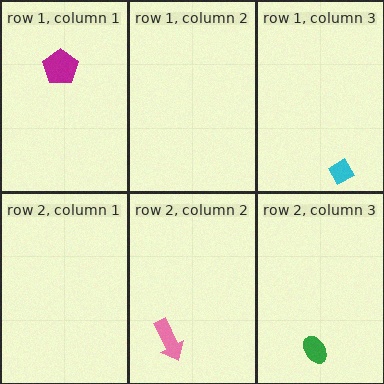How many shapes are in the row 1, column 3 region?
1.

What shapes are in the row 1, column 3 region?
The cyan diamond.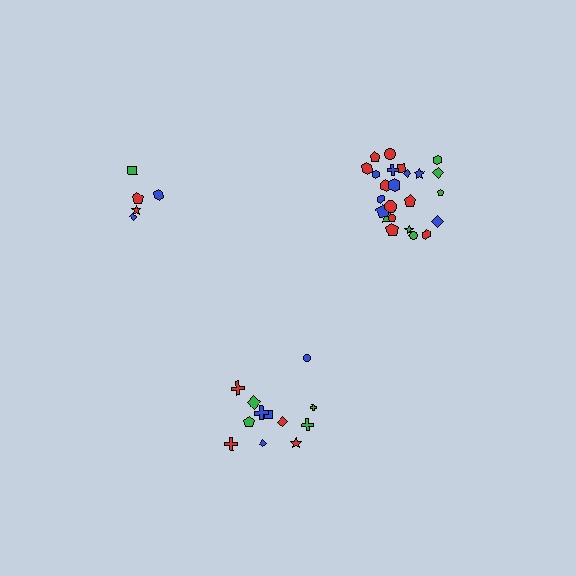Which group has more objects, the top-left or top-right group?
The top-right group.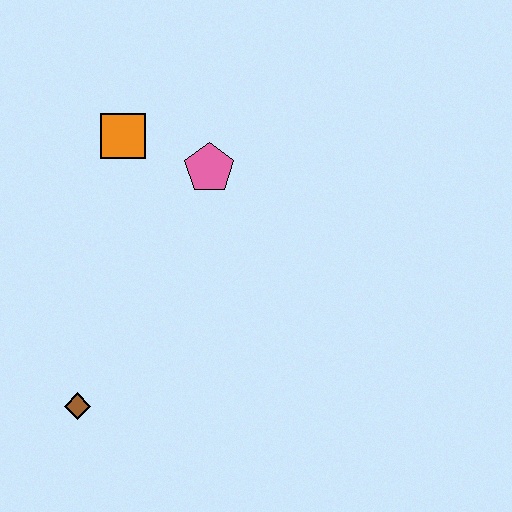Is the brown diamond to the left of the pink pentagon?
Yes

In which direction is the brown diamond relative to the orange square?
The brown diamond is below the orange square.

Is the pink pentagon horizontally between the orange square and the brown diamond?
No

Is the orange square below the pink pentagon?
No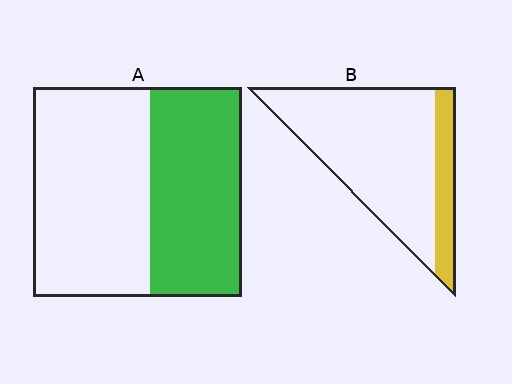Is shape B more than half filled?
No.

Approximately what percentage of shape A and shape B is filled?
A is approximately 45% and B is approximately 20%.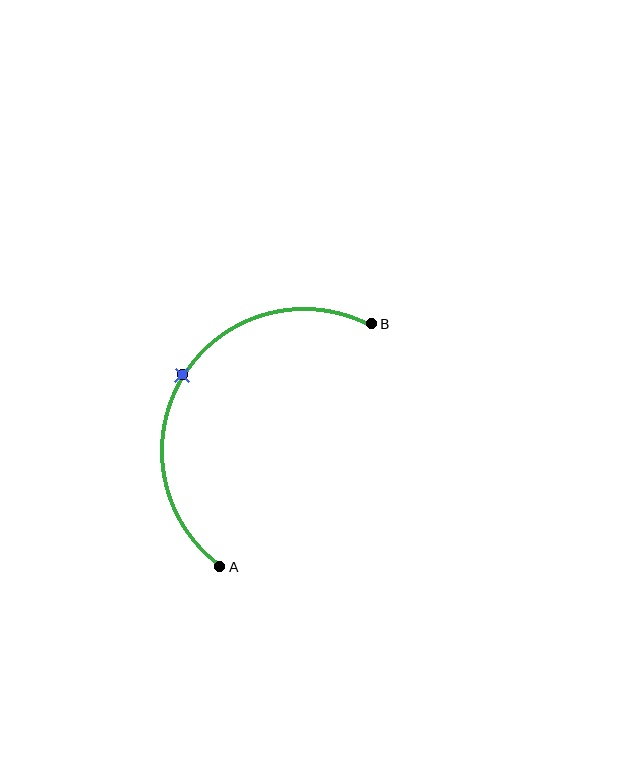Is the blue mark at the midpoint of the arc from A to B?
Yes. The blue mark lies on the arc at equal arc-length from both A and B — it is the arc midpoint.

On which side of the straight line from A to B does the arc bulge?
The arc bulges to the left of the straight line connecting A and B.